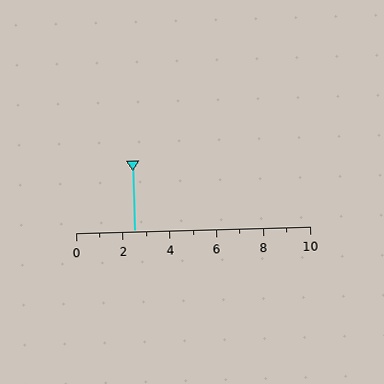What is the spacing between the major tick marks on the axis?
The major ticks are spaced 2 apart.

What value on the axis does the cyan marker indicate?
The marker indicates approximately 2.5.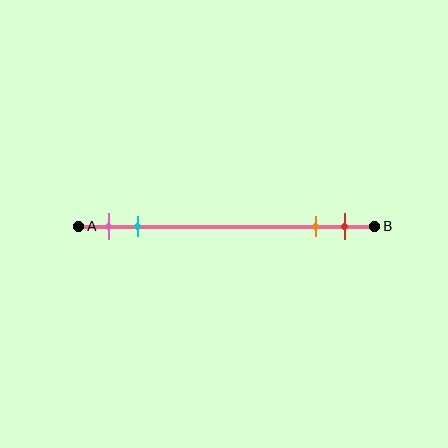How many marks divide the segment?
There are 4 marks dividing the segment.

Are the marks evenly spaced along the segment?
No, the marks are not evenly spaced.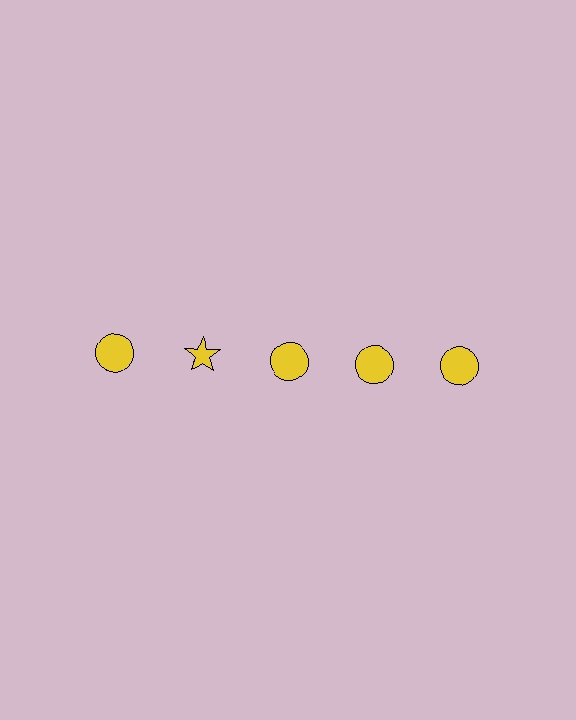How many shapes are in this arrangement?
There are 5 shapes arranged in a grid pattern.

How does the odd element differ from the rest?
It has a different shape: star instead of circle.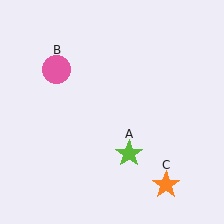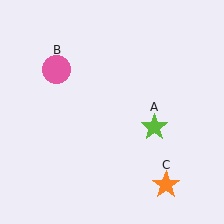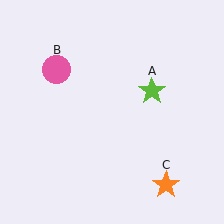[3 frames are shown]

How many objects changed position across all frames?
1 object changed position: lime star (object A).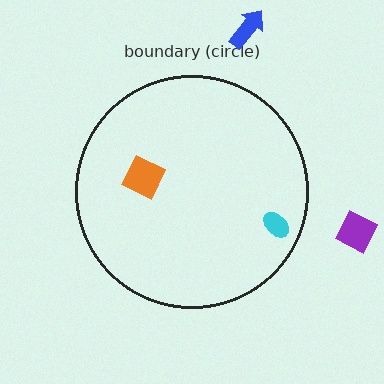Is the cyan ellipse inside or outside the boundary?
Inside.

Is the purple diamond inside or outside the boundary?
Outside.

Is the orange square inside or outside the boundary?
Inside.